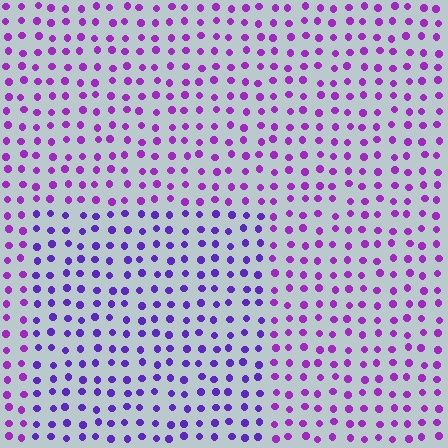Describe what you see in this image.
The image is filled with small purple elements in a uniform arrangement. A rectangle-shaped region is visible where the elements are tinted to a slightly different hue, forming a subtle color boundary.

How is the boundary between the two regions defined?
The boundary is defined purely by a slight shift in hue (about 27 degrees). Spacing, size, and orientation are identical on both sides.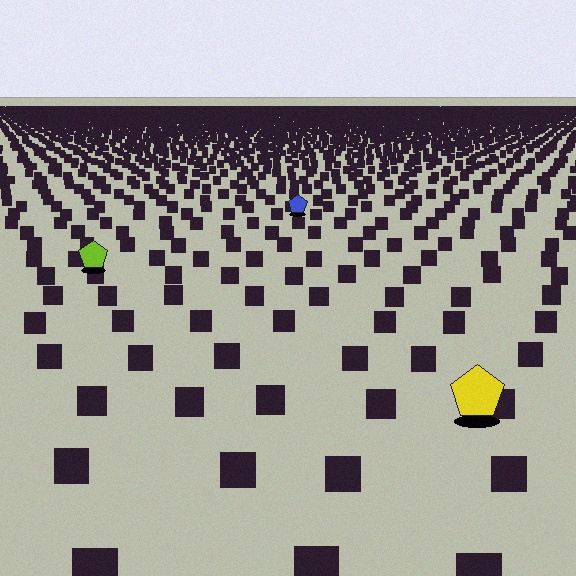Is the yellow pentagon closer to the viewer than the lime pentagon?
Yes. The yellow pentagon is closer — you can tell from the texture gradient: the ground texture is coarser near it.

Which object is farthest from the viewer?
The blue pentagon is farthest from the viewer. It appears smaller and the ground texture around it is denser.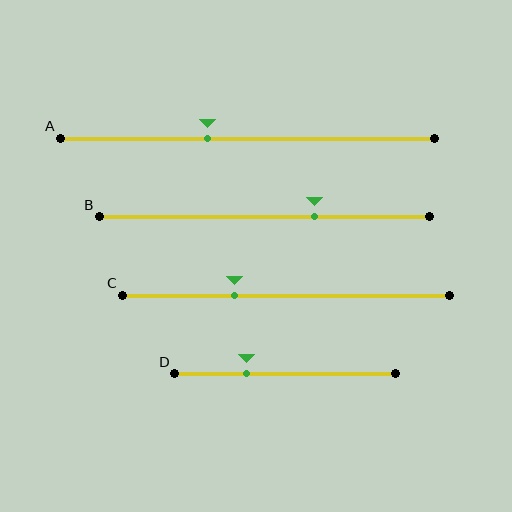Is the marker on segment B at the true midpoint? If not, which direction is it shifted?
No, the marker on segment B is shifted to the right by about 15% of the segment length.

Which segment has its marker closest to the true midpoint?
Segment A has its marker closest to the true midpoint.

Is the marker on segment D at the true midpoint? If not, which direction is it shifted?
No, the marker on segment D is shifted to the left by about 17% of the segment length.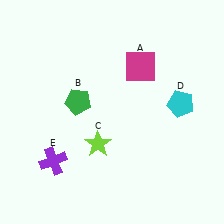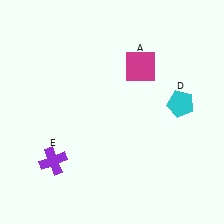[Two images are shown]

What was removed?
The green pentagon (B), the lime star (C) were removed in Image 2.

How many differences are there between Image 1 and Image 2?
There are 2 differences between the two images.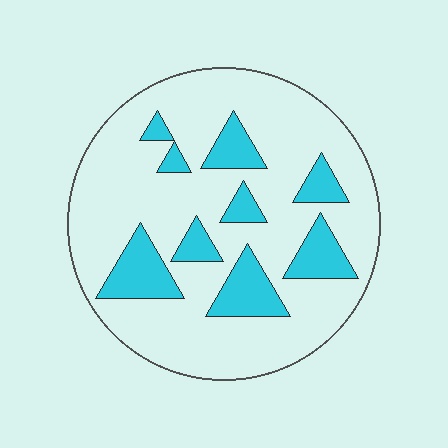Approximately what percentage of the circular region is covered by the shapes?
Approximately 20%.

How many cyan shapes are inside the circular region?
9.